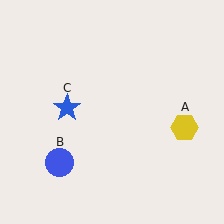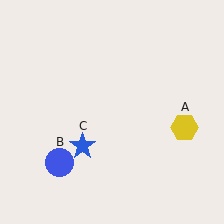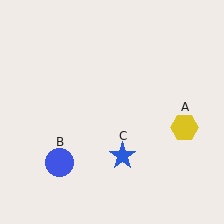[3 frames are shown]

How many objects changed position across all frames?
1 object changed position: blue star (object C).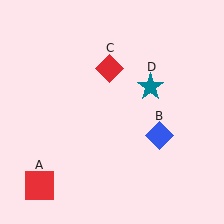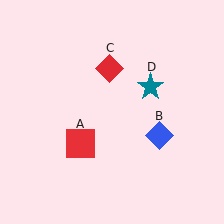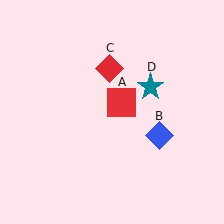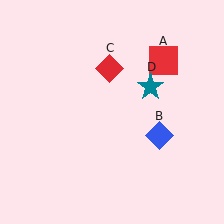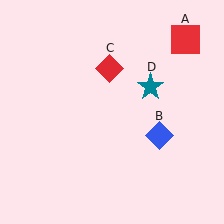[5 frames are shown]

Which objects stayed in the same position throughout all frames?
Blue diamond (object B) and red diamond (object C) and teal star (object D) remained stationary.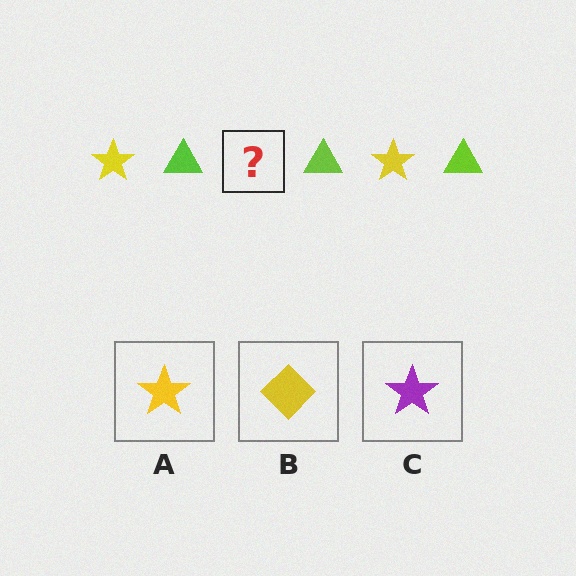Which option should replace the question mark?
Option A.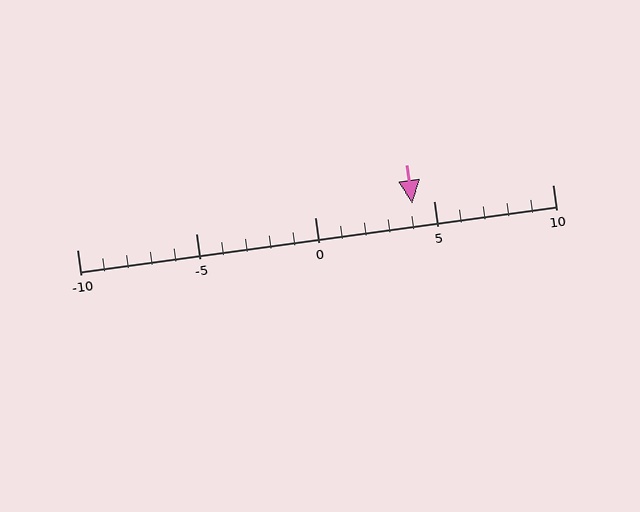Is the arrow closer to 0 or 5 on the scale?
The arrow is closer to 5.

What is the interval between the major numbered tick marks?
The major tick marks are spaced 5 units apart.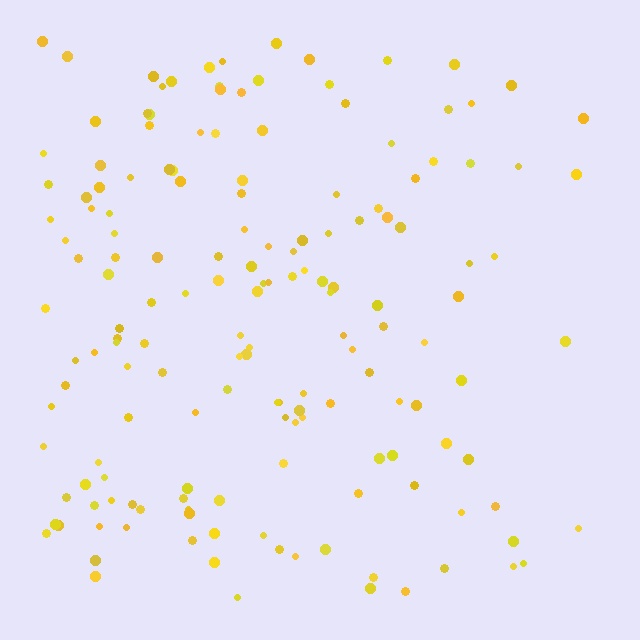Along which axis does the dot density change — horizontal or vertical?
Horizontal.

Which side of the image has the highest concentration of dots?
The left.